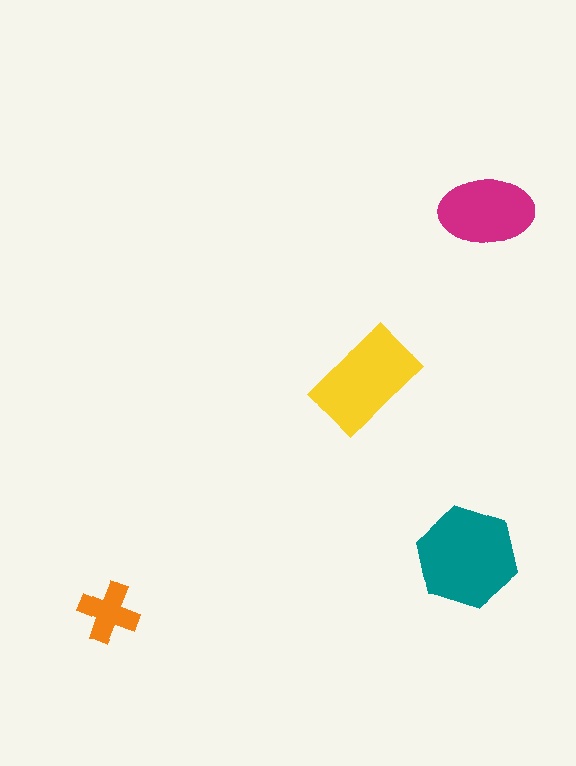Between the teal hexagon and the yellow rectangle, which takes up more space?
The teal hexagon.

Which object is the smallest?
The orange cross.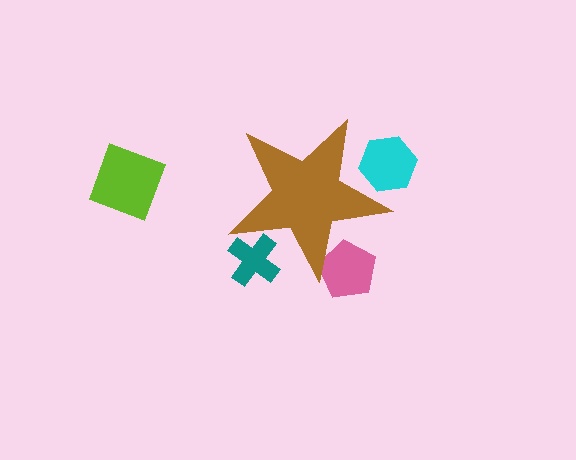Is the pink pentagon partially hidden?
Yes, the pink pentagon is partially hidden behind the brown star.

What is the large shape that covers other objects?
A brown star.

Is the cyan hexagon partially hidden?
Yes, the cyan hexagon is partially hidden behind the brown star.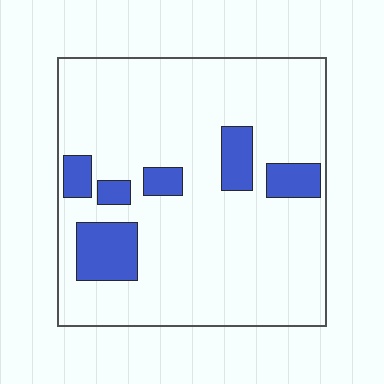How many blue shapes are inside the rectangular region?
6.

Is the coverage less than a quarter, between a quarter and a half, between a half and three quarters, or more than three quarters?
Less than a quarter.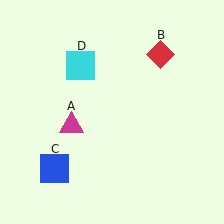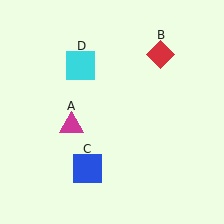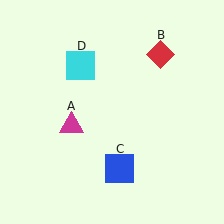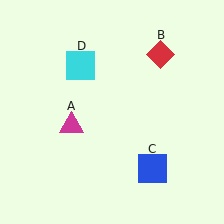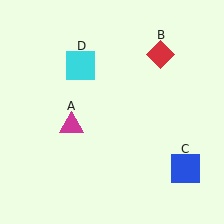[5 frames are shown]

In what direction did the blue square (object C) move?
The blue square (object C) moved right.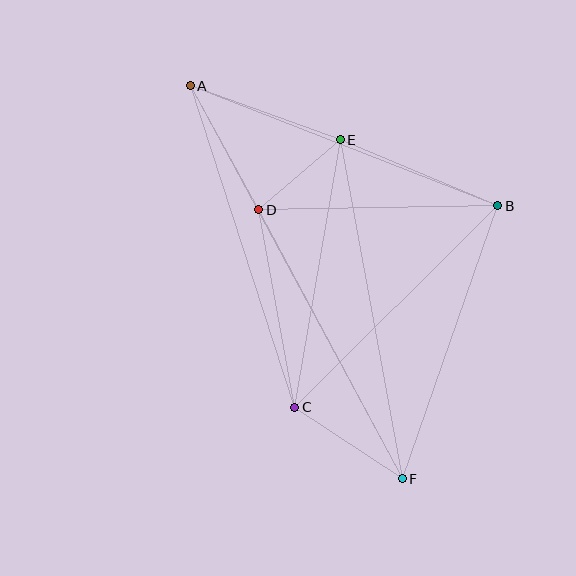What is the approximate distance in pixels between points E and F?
The distance between E and F is approximately 345 pixels.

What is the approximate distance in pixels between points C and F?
The distance between C and F is approximately 129 pixels.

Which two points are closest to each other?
Points D and E are closest to each other.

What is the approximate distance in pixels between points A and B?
The distance between A and B is approximately 331 pixels.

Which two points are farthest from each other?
Points A and F are farthest from each other.